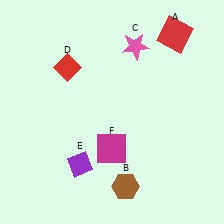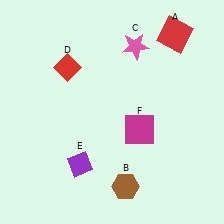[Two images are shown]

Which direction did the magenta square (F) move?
The magenta square (F) moved right.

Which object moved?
The magenta square (F) moved right.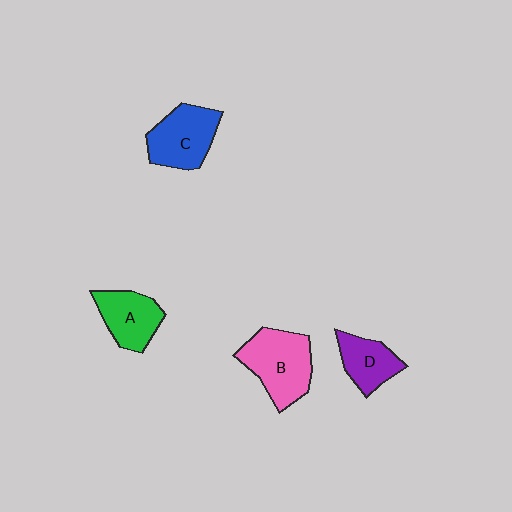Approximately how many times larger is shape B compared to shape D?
Approximately 1.6 times.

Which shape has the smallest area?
Shape D (purple).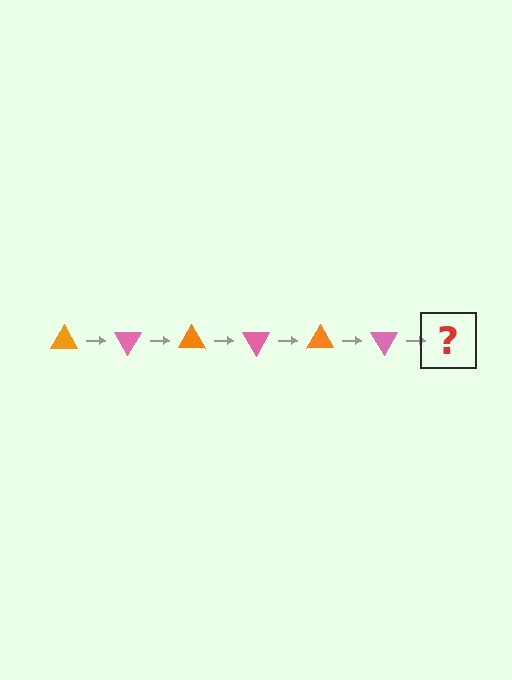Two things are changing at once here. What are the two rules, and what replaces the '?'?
The two rules are that it rotates 60 degrees each step and the color cycles through orange and pink. The '?' should be an orange triangle, rotated 360 degrees from the start.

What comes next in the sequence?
The next element should be an orange triangle, rotated 360 degrees from the start.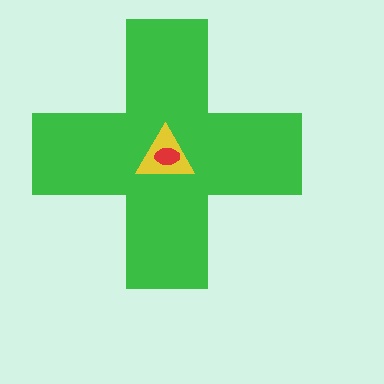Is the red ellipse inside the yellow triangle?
Yes.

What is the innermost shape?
The red ellipse.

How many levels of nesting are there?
3.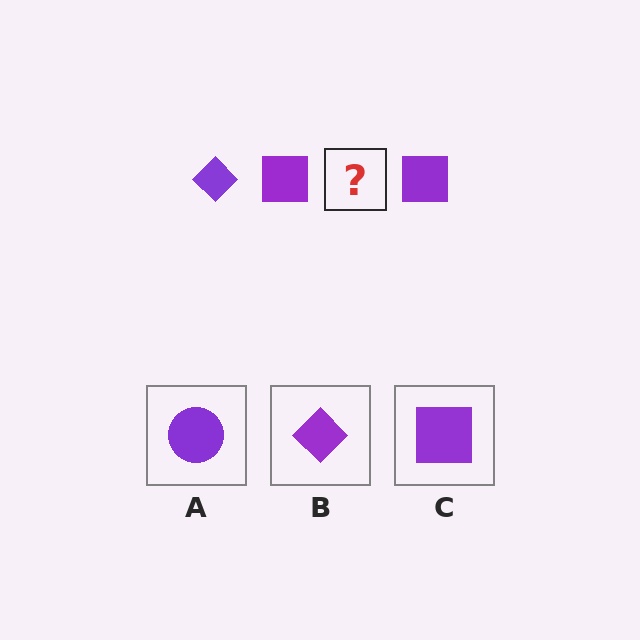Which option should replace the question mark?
Option B.